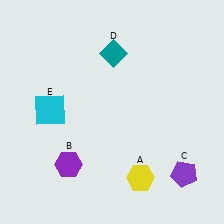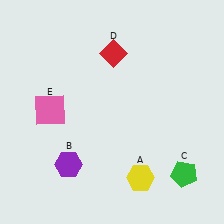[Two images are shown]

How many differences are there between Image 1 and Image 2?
There are 3 differences between the two images.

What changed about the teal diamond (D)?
In Image 1, D is teal. In Image 2, it changed to red.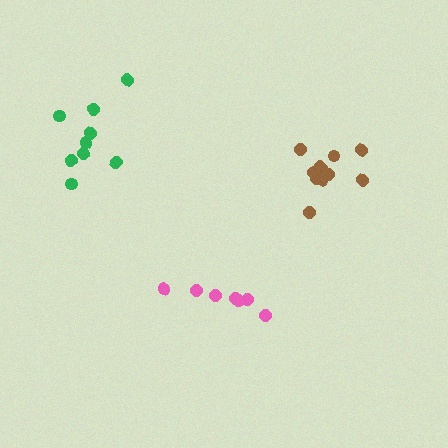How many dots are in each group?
Group 1: 7 dots, Group 2: 9 dots, Group 3: 12 dots (28 total).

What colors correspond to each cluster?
The clusters are colored: pink, green, brown.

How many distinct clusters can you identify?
There are 3 distinct clusters.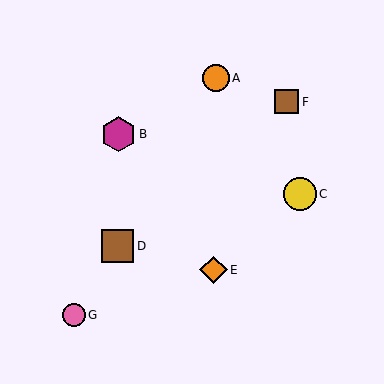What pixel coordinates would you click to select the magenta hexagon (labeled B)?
Click at (118, 134) to select the magenta hexagon B.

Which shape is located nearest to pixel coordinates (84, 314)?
The pink circle (labeled G) at (74, 315) is nearest to that location.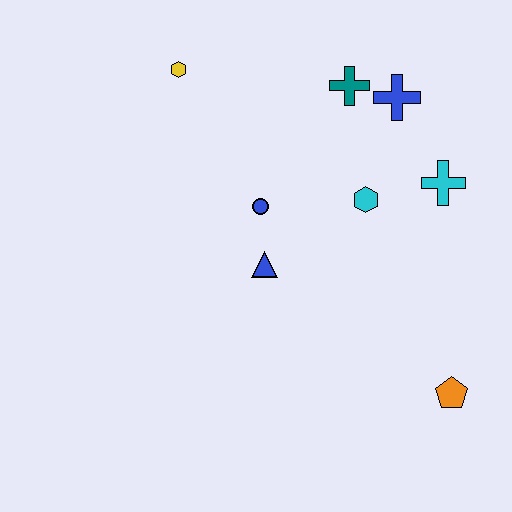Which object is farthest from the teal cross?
The orange pentagon is farthest from the teal cross.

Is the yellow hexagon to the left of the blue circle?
Yes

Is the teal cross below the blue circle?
No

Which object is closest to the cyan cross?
The cyan hexagon is closest to the cyan cross.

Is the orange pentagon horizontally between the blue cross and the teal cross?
No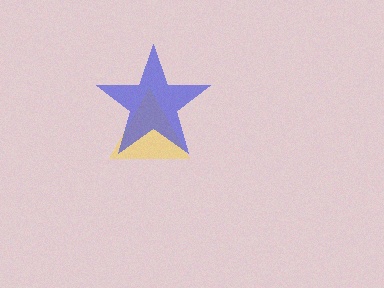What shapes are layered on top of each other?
The layered shapes are: a yellow triangle, a blue star.